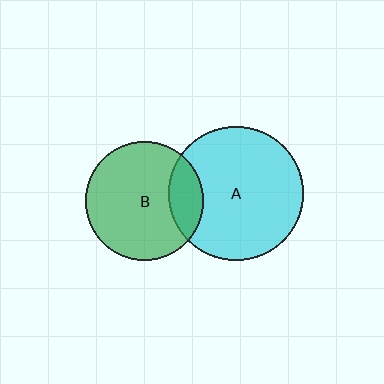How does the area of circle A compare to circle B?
Approximately 1.3 times.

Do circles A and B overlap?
Yes.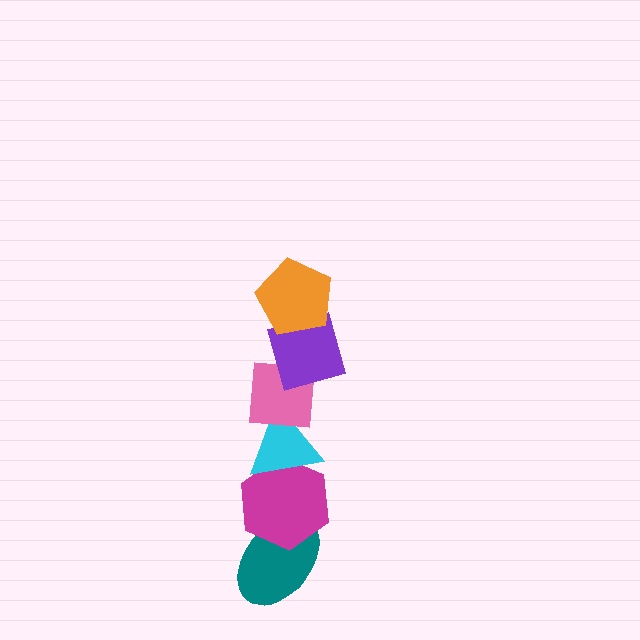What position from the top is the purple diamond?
The purple diamond is 2nd from the top.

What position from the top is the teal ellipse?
The teal ellipse is 6th from the top.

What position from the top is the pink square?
The pink square is 3rd from the top.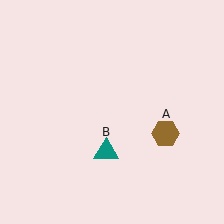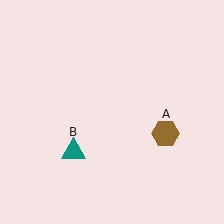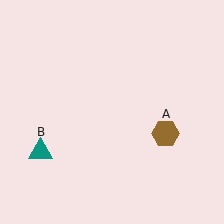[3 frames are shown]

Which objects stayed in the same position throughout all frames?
Brown hexagon (object A) remained stationary.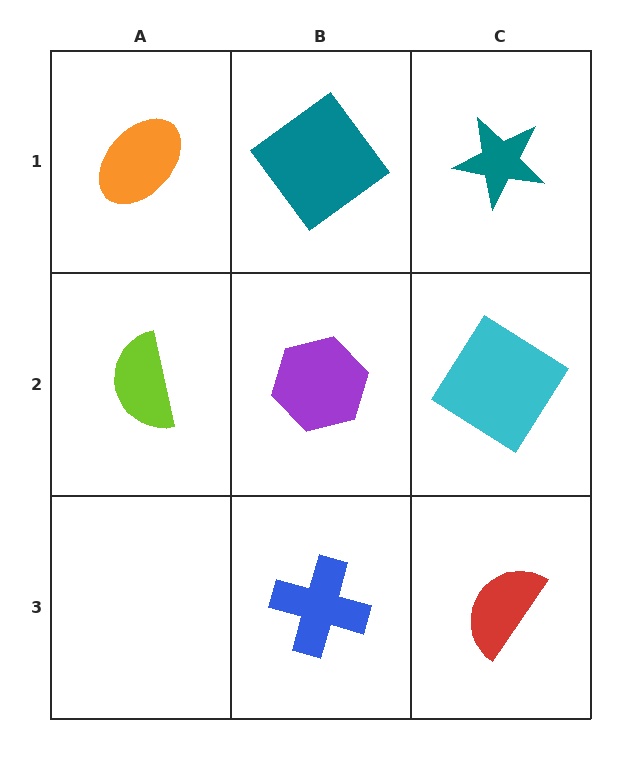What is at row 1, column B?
A teal diamond.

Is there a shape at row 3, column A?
No, that cell is empty.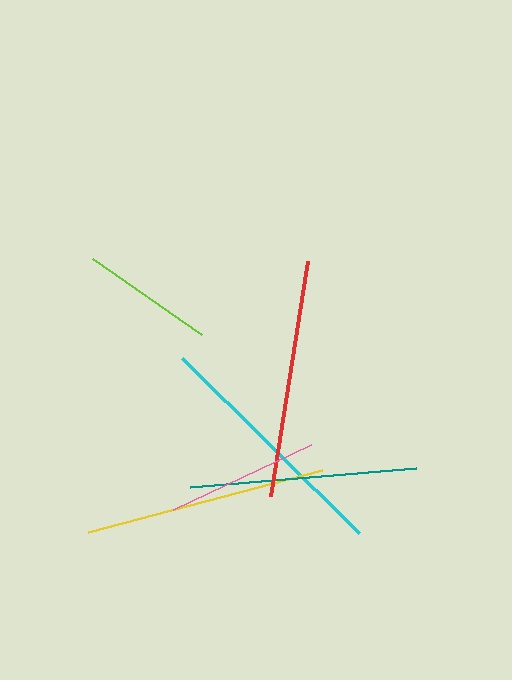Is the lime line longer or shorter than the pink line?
The pink line is longer than the lime line.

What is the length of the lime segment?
The lime segment is approximately 132 pixels long.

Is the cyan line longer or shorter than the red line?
The cyan line is longer than the red line.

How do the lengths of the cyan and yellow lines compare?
The cyan and yellow lines are approximately the same length.